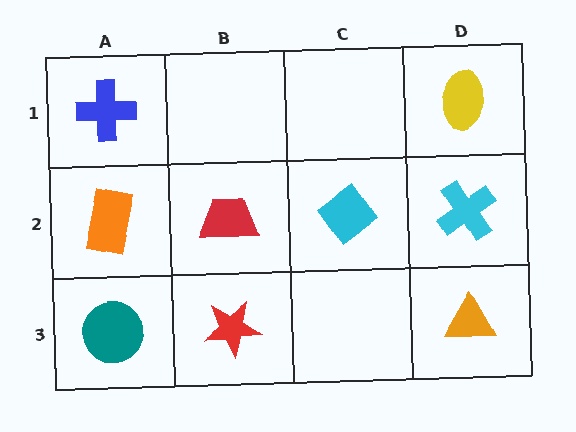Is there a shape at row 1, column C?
No, that cell is empty.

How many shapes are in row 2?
4 shapes.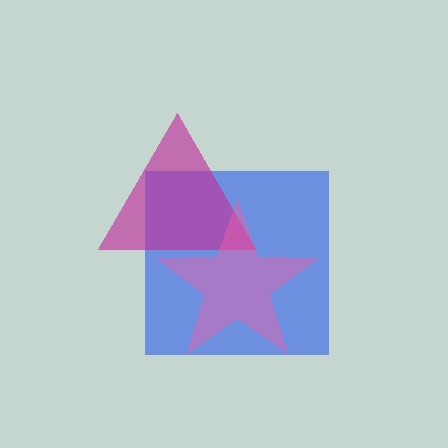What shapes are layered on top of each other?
The layered shapes are: a blue square, a magenta triangle, a pink star.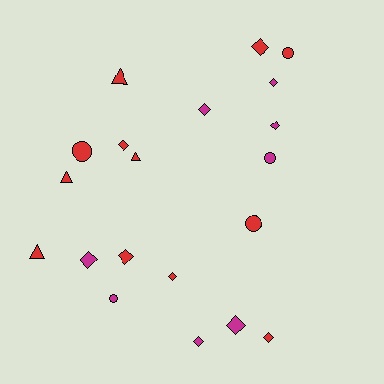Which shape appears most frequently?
Diamond, with 11 objects.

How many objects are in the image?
There are 20 objects.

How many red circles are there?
There are 3 red circles.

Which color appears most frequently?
Red, with 12 objects.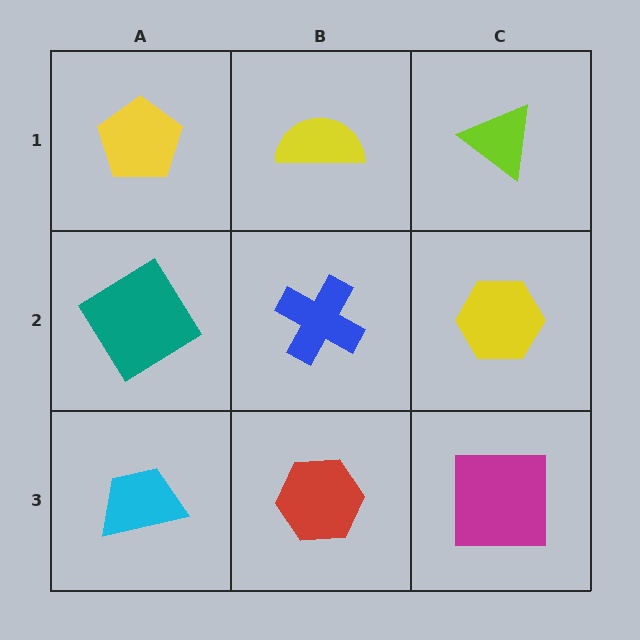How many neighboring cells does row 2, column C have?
3.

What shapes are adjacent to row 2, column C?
A lime triangle (row 1, column C), a magenta square (row 3, column C), a blue cross (row 2, column B).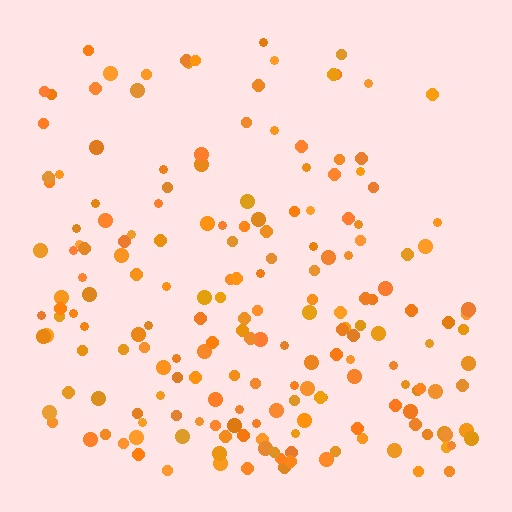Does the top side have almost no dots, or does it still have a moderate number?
Still a moderate number, just noticeably fewer than the bottom.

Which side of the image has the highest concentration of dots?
The bottom.